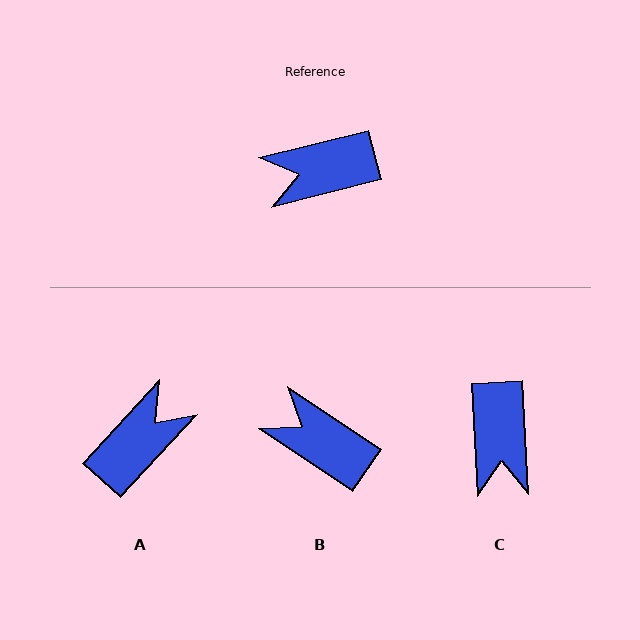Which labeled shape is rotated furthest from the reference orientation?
A, about 147 degrees away.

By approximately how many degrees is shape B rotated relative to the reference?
Approximately 48 degrees clockwise.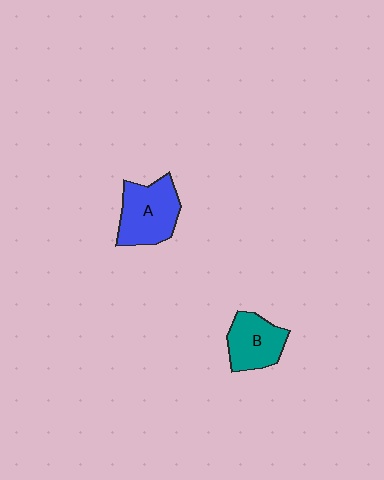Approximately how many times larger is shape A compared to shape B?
Approximately 1.3 times.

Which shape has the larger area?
Shape A (blue).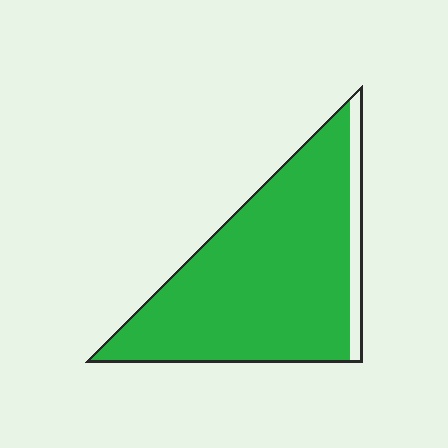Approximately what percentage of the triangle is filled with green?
Approximately 90%.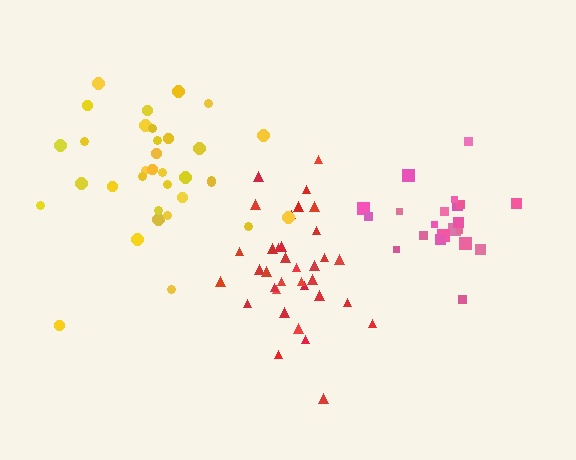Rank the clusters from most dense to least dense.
red, pink, yellow.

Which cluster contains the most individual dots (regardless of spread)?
Red (35).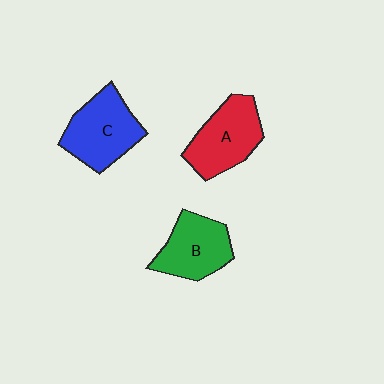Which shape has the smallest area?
Shape B (green).